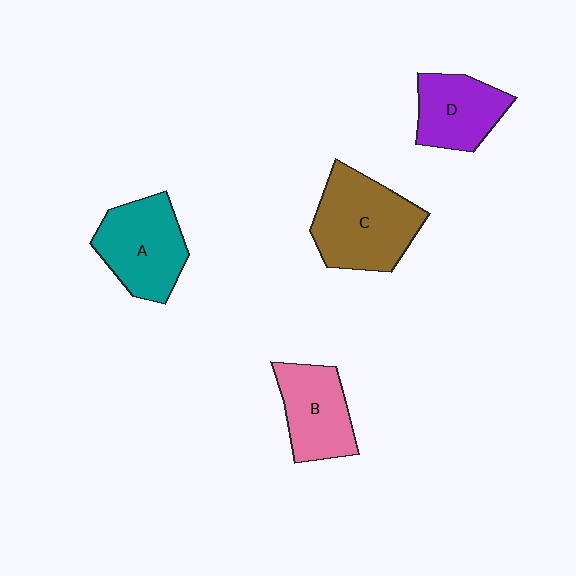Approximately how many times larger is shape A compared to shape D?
Approximately 1.2 times.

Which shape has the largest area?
Shape C (brown).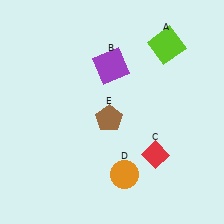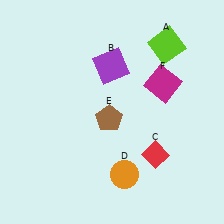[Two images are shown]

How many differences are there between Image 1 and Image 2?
There is 1 difference between the two images.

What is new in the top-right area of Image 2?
A magenta square (F) was added in the top-right area of Image 2.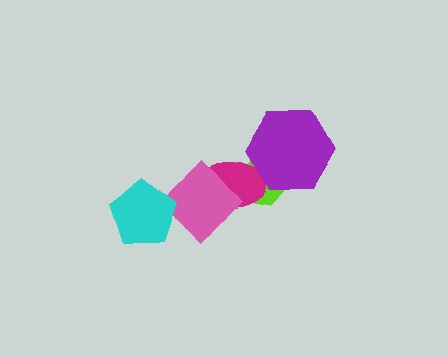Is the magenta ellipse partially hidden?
Yes, it is partially covered by another shape.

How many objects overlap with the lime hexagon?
2 objects overlap with the lime hexagon.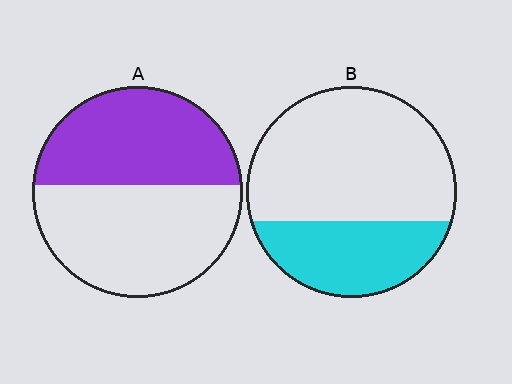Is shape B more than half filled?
No.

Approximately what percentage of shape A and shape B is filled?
A is approximately 45% and B is approximately 35%.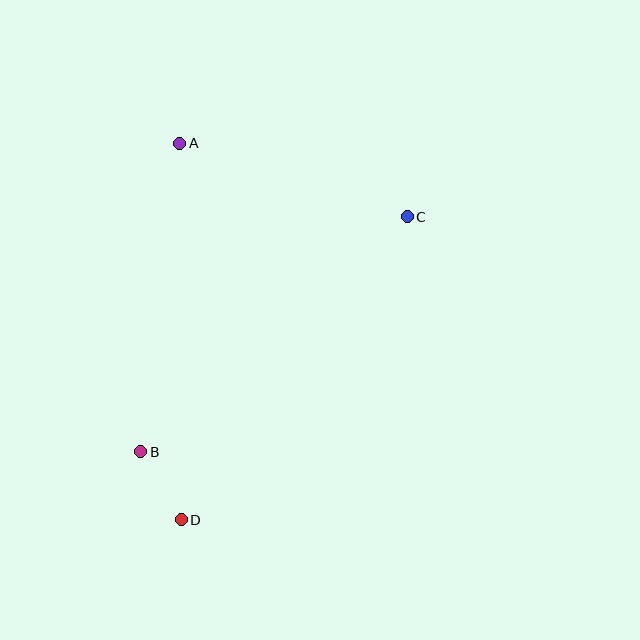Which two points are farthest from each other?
Points C and D are farthest from each other.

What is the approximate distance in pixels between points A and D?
The distance between A and D is approximately 376 pixels.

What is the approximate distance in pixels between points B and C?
The distance between B and C is approximately 355 pixels.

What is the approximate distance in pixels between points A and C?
The distance between A and C is approximately 239 pixels.